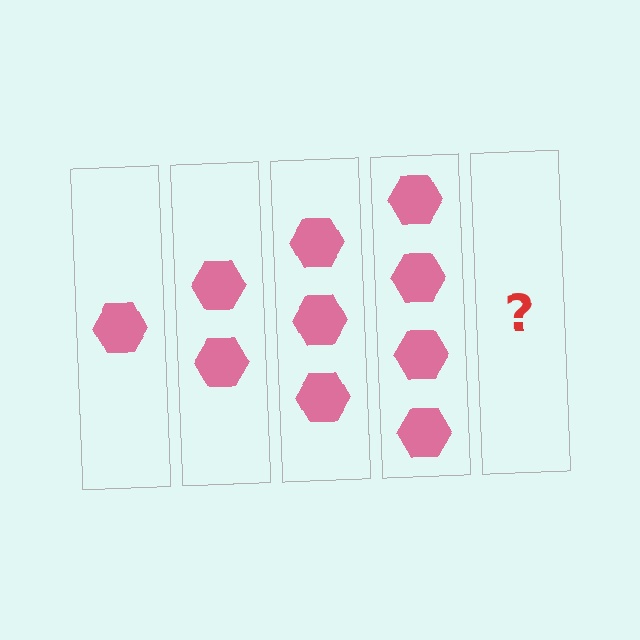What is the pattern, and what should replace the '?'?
The pattern is that each step adds one more hexagon. The '?' should be 5 hexagons.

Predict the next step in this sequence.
The next step is 5 hexagons.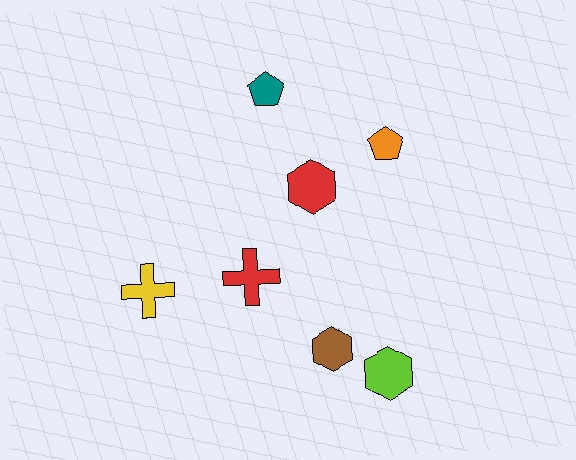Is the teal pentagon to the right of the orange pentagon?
No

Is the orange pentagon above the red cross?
Yes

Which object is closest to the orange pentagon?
The red hexagon is closest to the orange pentagon.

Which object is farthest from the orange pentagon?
The yellow cross is farthest from the orange pentagon.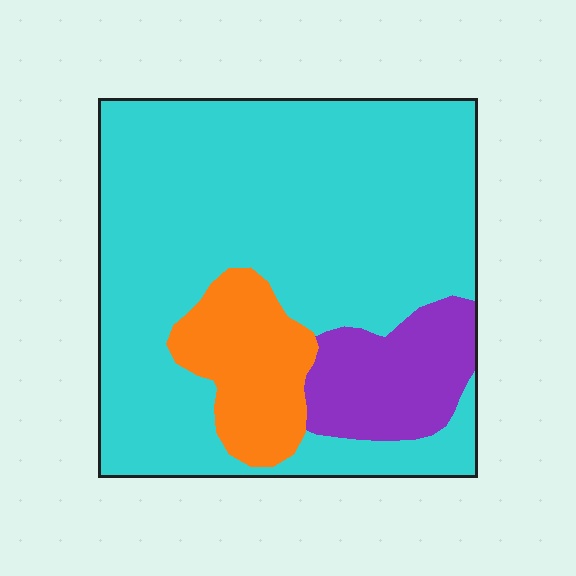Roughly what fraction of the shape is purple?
Purple covers about 15% of the shape.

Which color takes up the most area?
Cyan, at roughly 75%.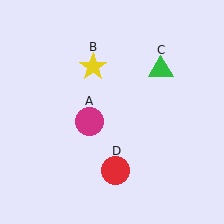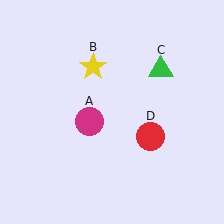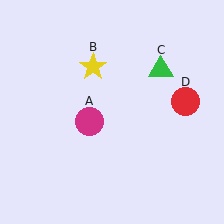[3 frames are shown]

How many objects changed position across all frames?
1 object changed position: red circle (object D).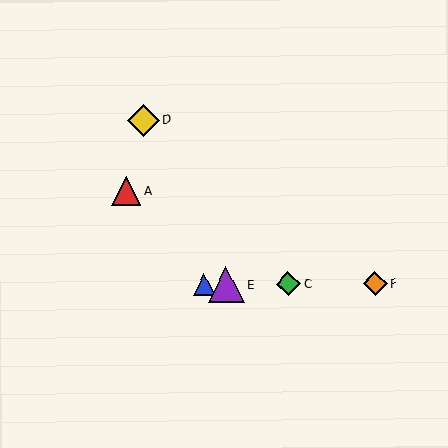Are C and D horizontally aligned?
No, C is at y≈284 and D is at y≈120.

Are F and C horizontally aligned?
Yes, both are at y≈283.